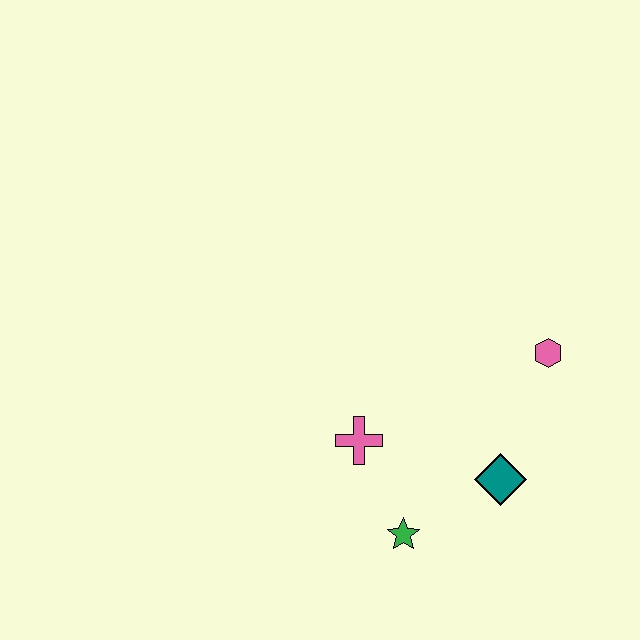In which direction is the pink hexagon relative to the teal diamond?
The pink hexagon is above the teal diamond.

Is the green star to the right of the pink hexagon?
No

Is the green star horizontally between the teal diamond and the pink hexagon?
No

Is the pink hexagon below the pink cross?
No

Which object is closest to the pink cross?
The green star is closest to the pink cross.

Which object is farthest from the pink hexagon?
The green star is farthest from the pink hexagon.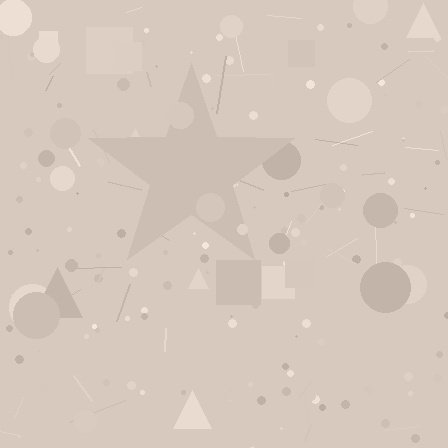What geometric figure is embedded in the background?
A star is embedded in the background.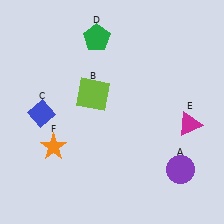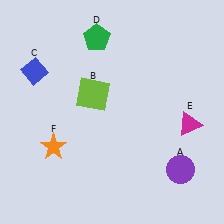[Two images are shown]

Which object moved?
The blue diamond (C) moved up.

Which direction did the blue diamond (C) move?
The blue diamond (C) moved up.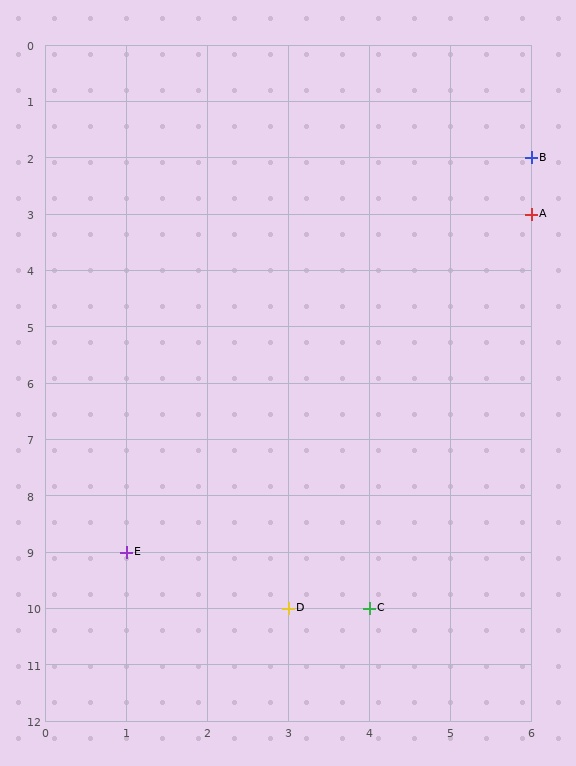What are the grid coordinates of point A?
Point A is at grid coordinates (6, 3).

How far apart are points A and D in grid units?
Points A and D are 3 columns and 7 rows apart (about 7.6 grid units diagonally).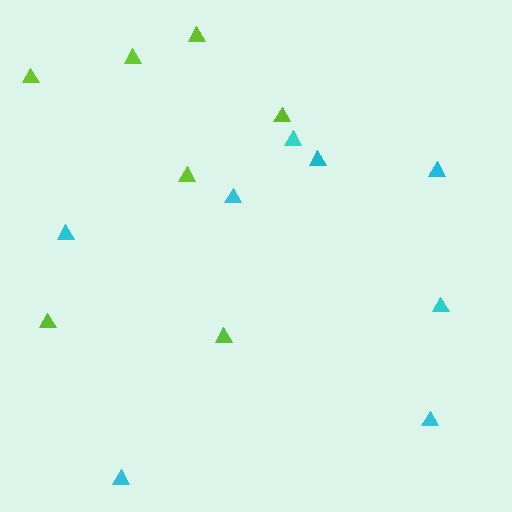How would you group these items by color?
There are 2 groups: one group of cyan triangles (8) and one group of lime triangles (7).